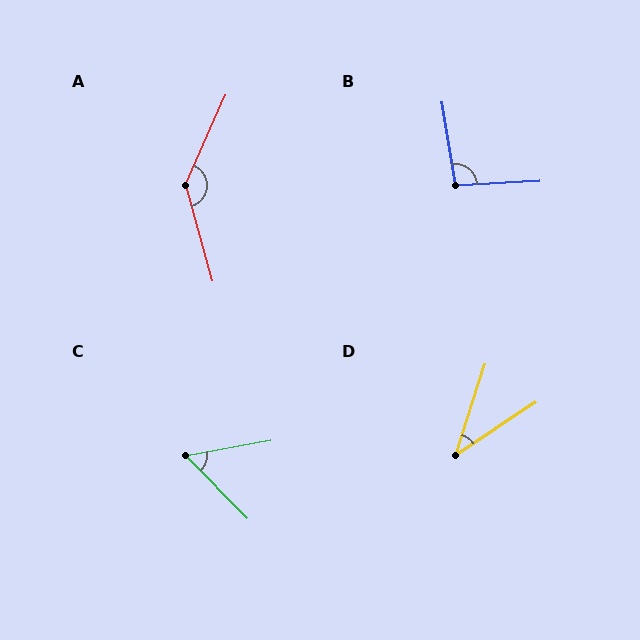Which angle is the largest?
A, at approximately 141 degrees.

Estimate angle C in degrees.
Approximately 56 degrees.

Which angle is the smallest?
D, at approximately 38 degrees.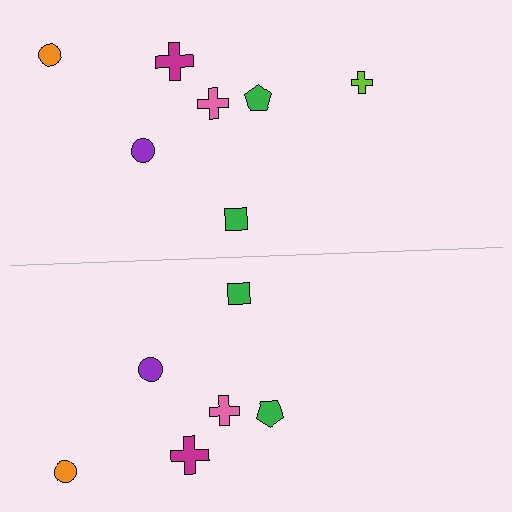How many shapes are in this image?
There are 13 shapes in this image.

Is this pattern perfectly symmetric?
No, the pattern is not perfectly symmetric. A lime cross is missing from the bottom side.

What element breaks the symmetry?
A lime cross is missing from the bottom side.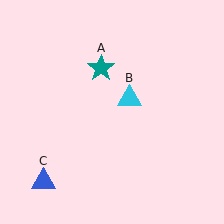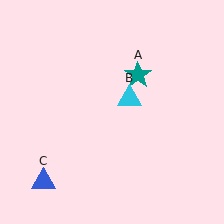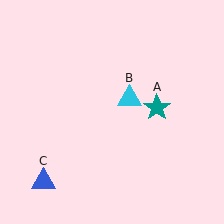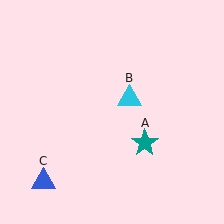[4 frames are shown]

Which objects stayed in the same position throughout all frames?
Cyan triangle (object B) and blue triangle (object C) remained stationary.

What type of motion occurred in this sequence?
The teal star (object A) rotated clockwise around the center of the scene.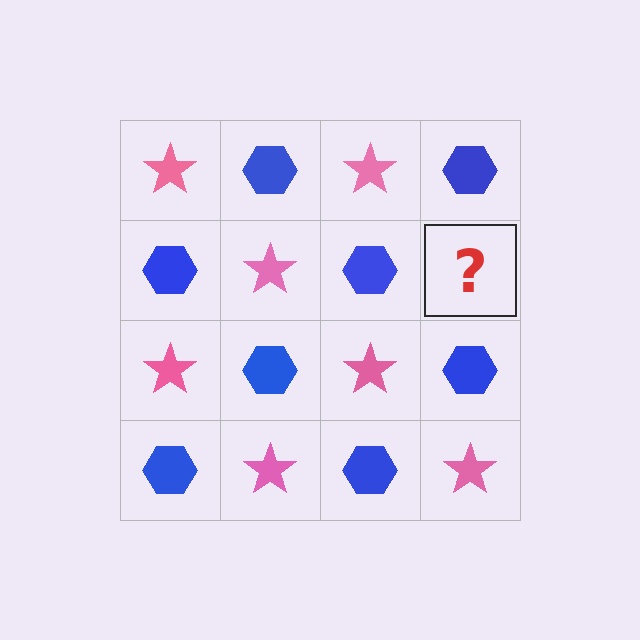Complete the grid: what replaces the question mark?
The question mark should be replaced with a pink star.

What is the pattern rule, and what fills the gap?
The rule is that it alternates pink star and blue hexagon in a checkerboard pattern. The gap should be filled with a pink star.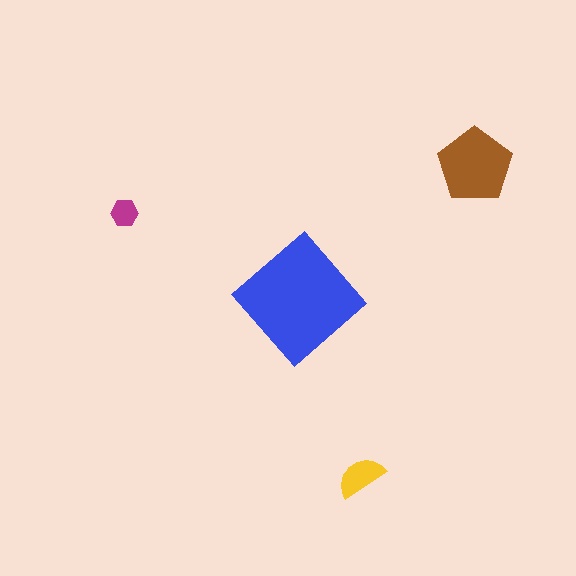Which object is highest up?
The brown pentagon is topmost.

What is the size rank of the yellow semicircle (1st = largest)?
3rd.